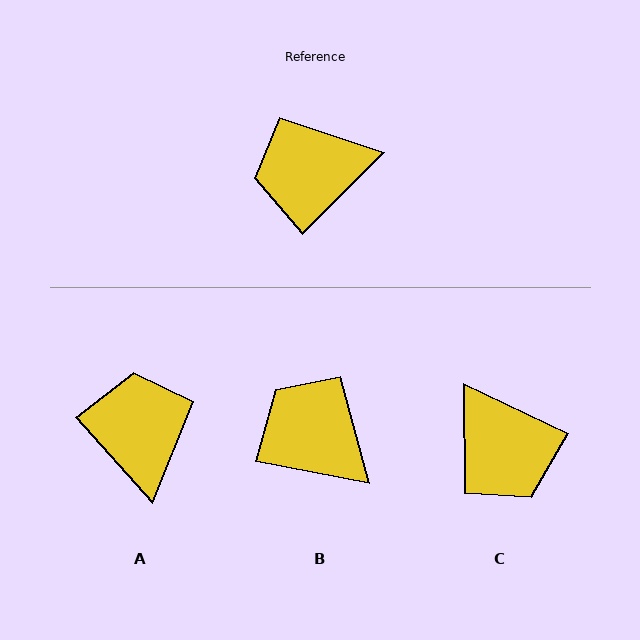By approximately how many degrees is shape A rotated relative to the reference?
Approximately 93 degrees clockwise.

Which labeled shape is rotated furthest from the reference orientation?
C, about 110 degrees away.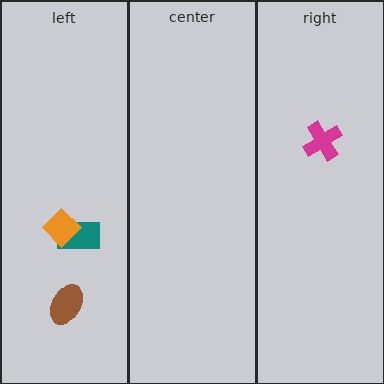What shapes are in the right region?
The magenta cross.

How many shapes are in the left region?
3.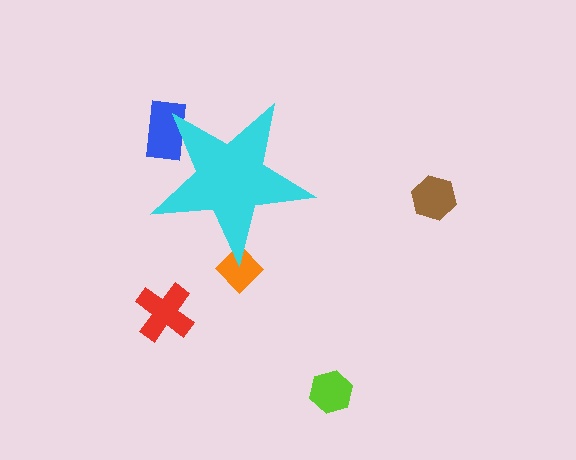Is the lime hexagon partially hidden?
No, the lime hexagon is fully visible.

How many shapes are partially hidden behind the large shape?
2 shapes are partially hidden.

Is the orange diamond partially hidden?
Yes, the orange diamond is partially hidden behind the cyan star.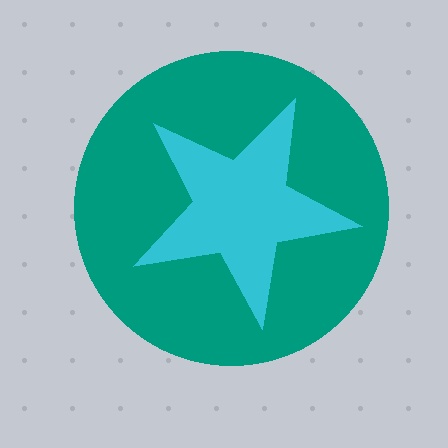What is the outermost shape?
The teal circle.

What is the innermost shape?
The cyan star.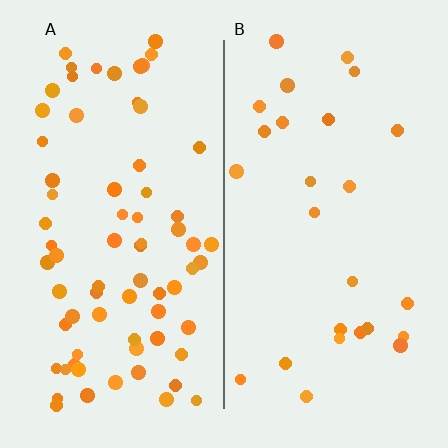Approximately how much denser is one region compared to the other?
Approximately 2.7× — region A over region B.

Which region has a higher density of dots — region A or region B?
A (the left).